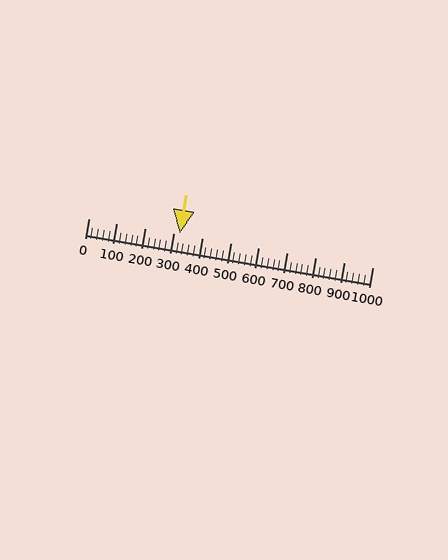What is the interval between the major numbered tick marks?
The major tick marks are spaced 100 units apart.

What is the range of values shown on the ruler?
The ruler shows values from 0 to 1000.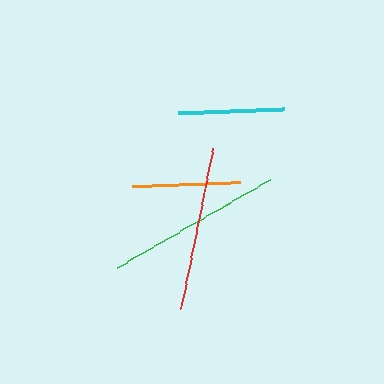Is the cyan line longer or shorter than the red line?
The red line is longer than the cyan line.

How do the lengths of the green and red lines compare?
The green and red lines are approximately the same length.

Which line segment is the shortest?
The cyan line is the shortest at approximately 106 pixels.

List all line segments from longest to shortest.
From longest to shortest: green, red, orange, cyan.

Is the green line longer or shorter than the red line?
The green line is longer than the red line.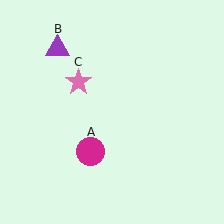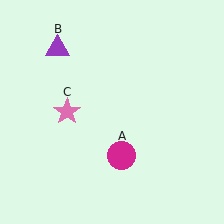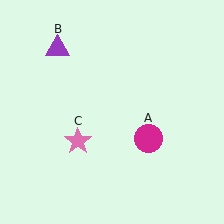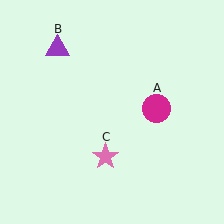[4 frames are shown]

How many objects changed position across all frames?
2 objects changed position: magenta circle (object A), pink star (object C).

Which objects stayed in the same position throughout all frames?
Purple triangle (object B) remained stationary.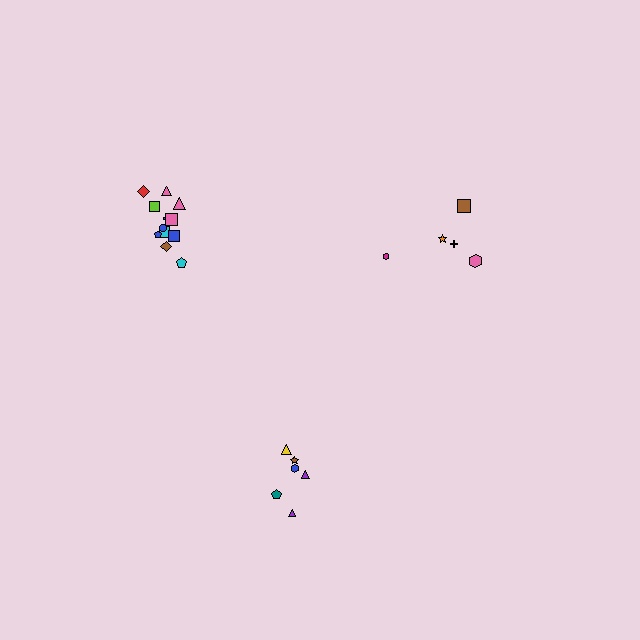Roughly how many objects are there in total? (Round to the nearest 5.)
Roughly 25 objects in total.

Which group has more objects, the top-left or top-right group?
The top-left group.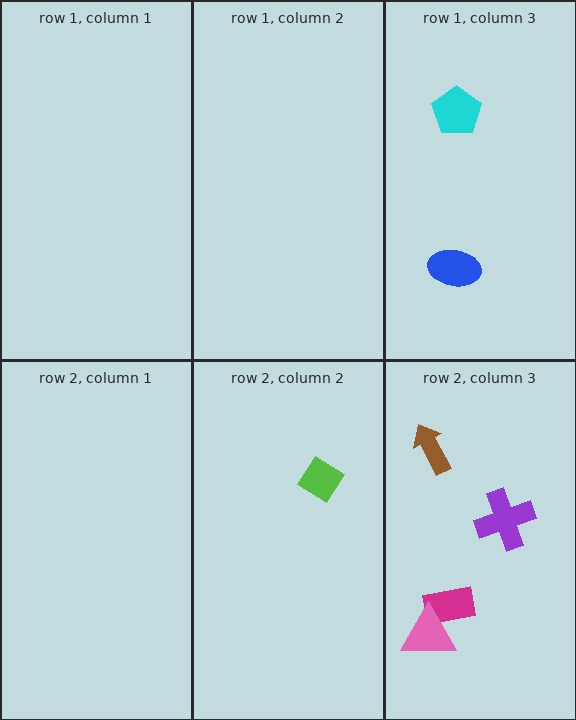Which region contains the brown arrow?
The row 2, column 3 region.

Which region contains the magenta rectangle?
The row 2, column 3 region.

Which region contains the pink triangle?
The row 2, column 3 region.